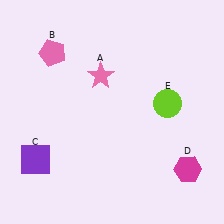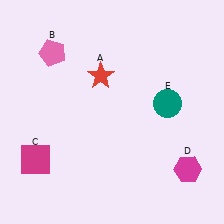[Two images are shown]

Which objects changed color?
A changed from pink to red. C changed from purple to magenta. E changed from lime to teal.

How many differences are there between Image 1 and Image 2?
There are 3 differences between the two images.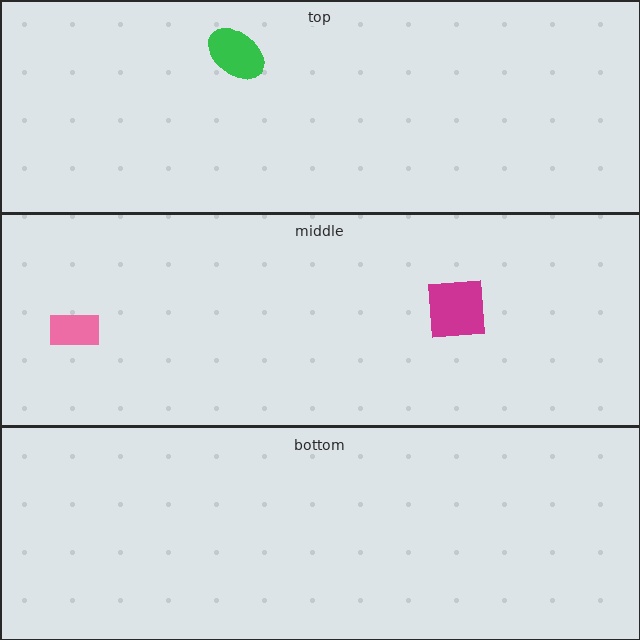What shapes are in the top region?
The green ellipse.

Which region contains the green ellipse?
The top region.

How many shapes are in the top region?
1.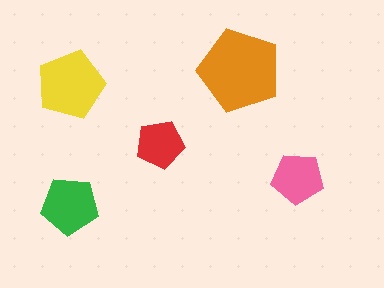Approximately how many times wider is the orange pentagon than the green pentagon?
About 1.5 times wider.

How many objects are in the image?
There are 5 objects in the image.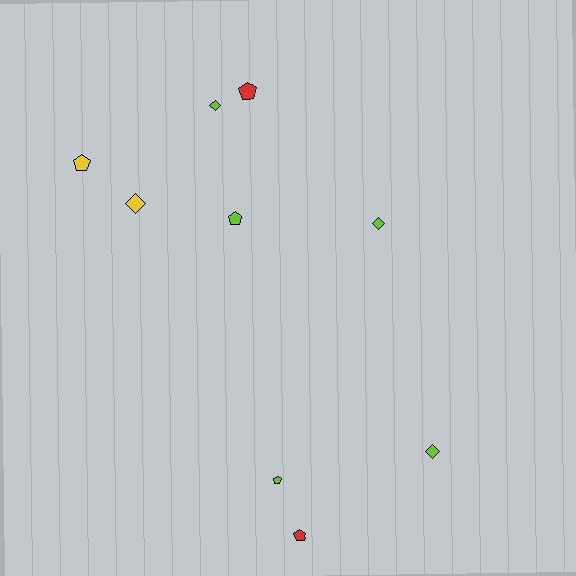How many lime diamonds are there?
There are 3 lime diamonds.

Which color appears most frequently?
Lime, with 5 objects.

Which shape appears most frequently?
Pentagon, with 5 objects.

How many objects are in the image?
There are 9 objects.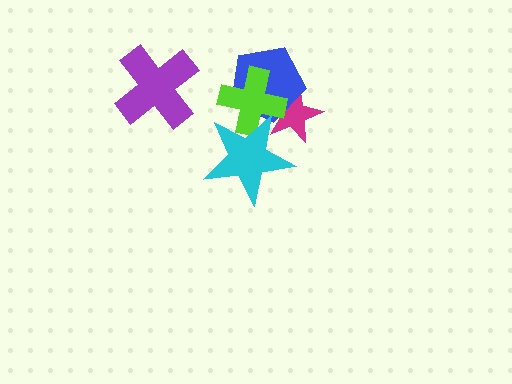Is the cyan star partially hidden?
No, no other shape covers it.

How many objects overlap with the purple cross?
0 objects overlap with the purple cross.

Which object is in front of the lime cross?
The cyan star is in front of the lime cross.